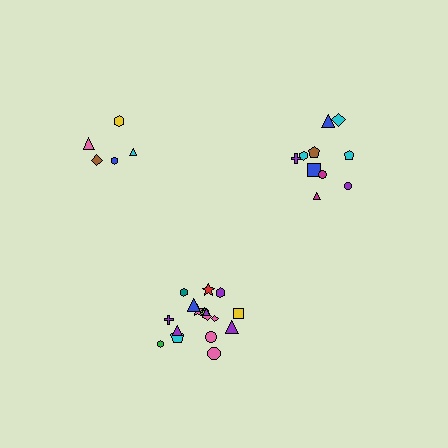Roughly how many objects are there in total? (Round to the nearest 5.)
Roughly 35 objects in total.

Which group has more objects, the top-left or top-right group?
The top-right group.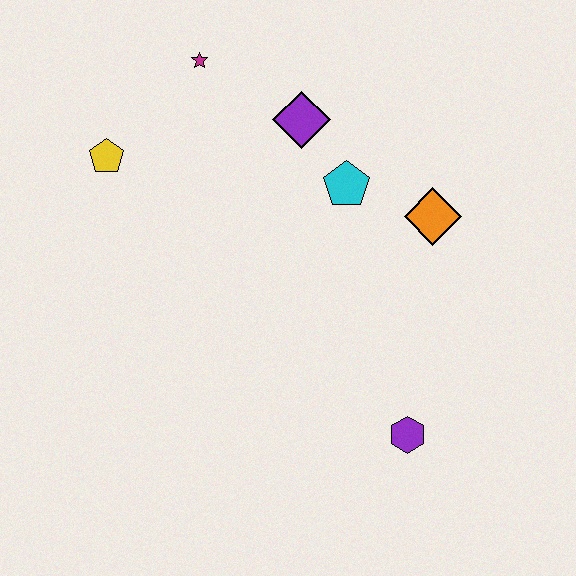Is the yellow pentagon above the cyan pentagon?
Yes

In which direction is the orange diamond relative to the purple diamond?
The orange diamond is to the right of the purple diamond.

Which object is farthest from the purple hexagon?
The magenta star is farthest from the purple hexagon.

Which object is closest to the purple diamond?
The cyan pentagon is closest to the purple diamond.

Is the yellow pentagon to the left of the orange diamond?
Yes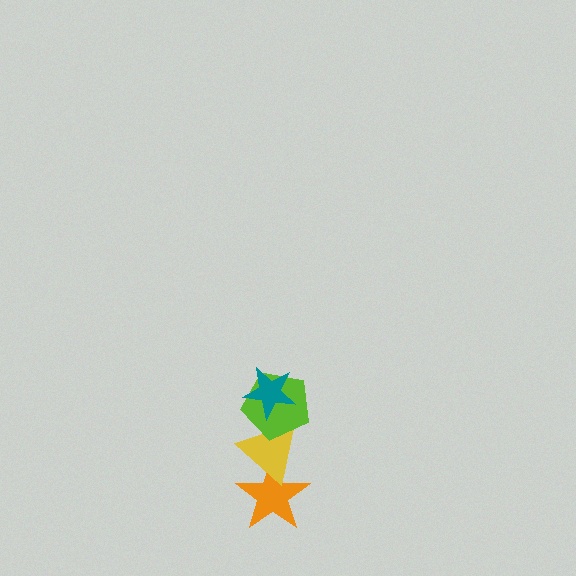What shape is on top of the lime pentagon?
The teal star is on top of the lime pentagon.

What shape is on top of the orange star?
The yellow triangle is on top of the orange star.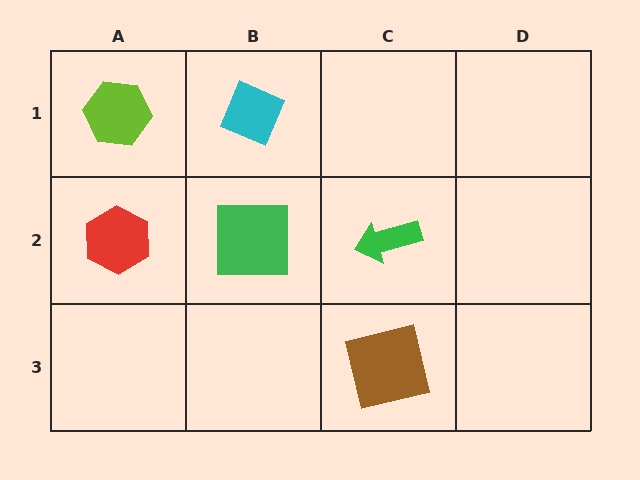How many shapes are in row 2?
3 shapes.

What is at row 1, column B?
A cyan diamond.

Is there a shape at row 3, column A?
No, that cell is empty.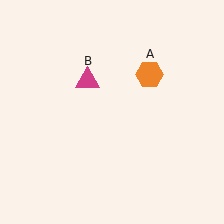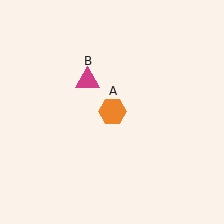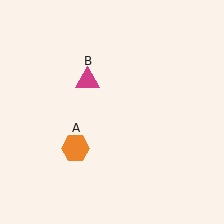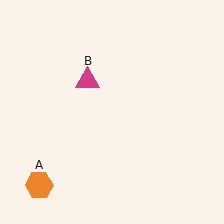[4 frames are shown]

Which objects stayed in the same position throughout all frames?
Magenta triangle (object B) remained stationary.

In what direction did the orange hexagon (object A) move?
The orange hexagon (object A) moved down and to the left.